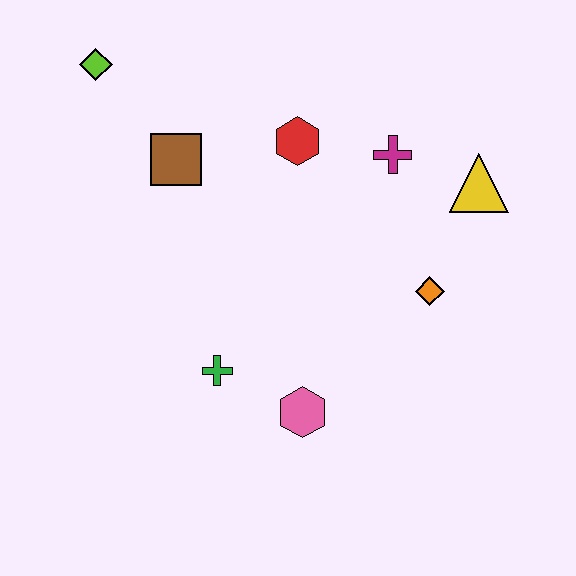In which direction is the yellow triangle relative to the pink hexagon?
The yellow triangle is above the pink hexagon.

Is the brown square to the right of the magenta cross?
No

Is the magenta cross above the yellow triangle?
Yes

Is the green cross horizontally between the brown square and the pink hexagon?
Yes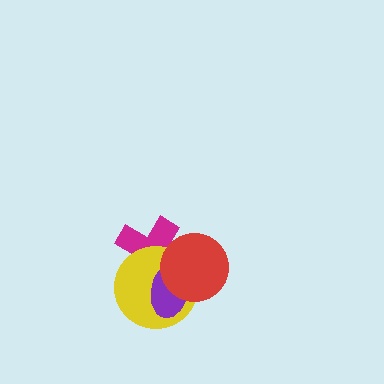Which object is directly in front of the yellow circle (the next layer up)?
The purple ellipse is directly in front of the yellow circle.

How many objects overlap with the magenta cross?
3 objects overlap with the magenta cross.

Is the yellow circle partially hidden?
Yes, it is partially covered by another shape.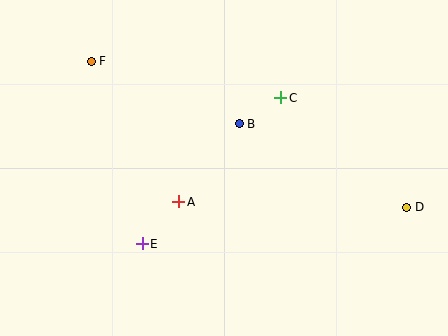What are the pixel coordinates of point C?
Point C is at (281, 98).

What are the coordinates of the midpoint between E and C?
The midpoint between E and C is at (212, 171).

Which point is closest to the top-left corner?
Point F is closest to the top-left corner.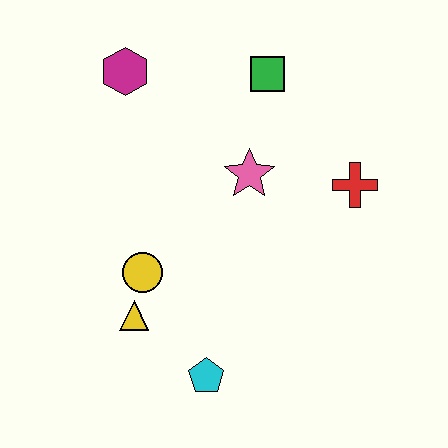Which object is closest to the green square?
The pink star is closest to the green square.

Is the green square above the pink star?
Yes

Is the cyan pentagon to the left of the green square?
Yes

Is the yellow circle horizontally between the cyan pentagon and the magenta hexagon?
Yes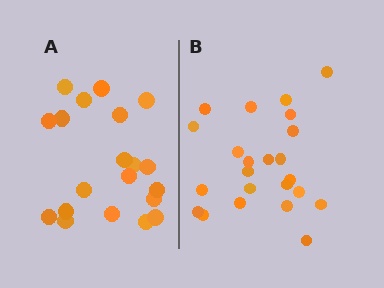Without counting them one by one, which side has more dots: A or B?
Region B (the right region) has more dots.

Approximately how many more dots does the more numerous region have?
Region B has just a few more — roughly 2 or 3 more dots than region A.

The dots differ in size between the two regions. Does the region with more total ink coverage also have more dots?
No. Region A has more total ink coverage because its dots are larger, but region B actually contains more individual dots. Total area can be misleading — the number of items is what matters here.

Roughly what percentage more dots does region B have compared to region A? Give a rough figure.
About 15% more.